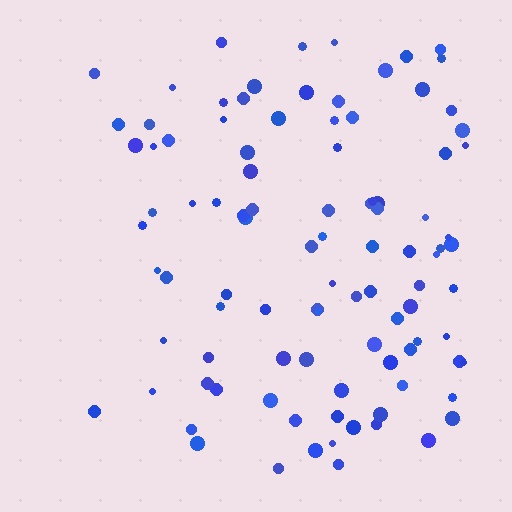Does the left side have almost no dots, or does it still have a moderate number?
Still a moderate number, just noticeably fewer than the right.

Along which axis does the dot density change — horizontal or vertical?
Horizontal.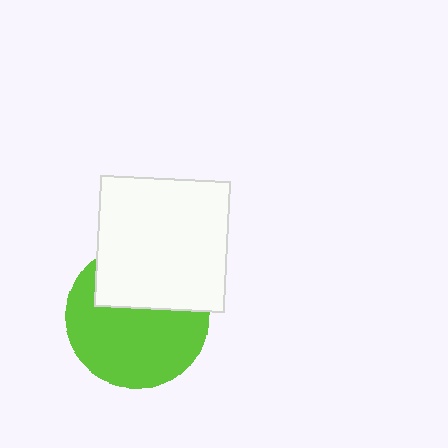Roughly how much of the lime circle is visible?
About half of it is visible (roughly 62%).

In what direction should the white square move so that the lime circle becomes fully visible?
The white square should move up. That is the shortest direction to clear the overlap and leave the lime circle fully visible.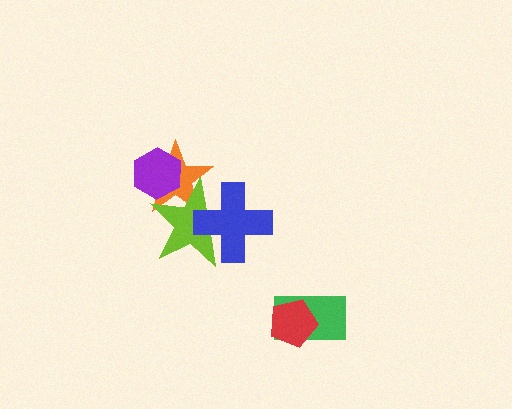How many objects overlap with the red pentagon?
1 object overlaps with the red pentagon.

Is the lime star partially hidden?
Yes, it is partially covered by another shape.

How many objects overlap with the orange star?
2 objects overlap with the orange star.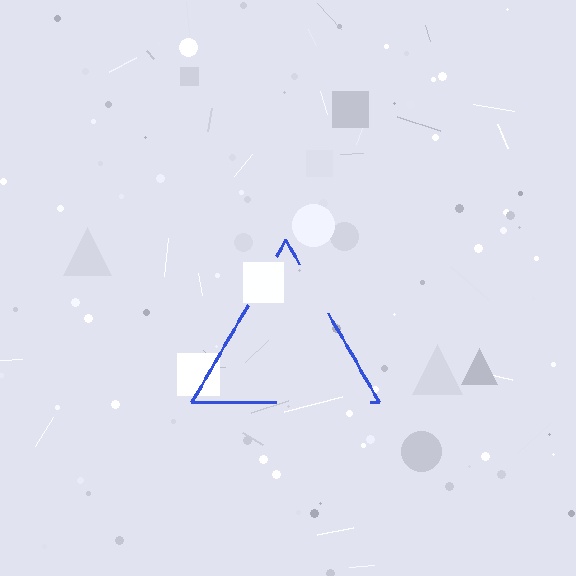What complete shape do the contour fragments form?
The contour fragments form a triangle.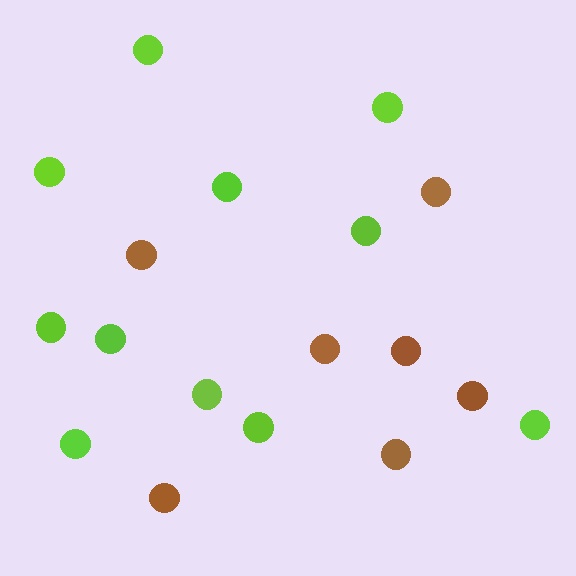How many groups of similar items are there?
There are 2 groups: one group of brown circles (7) and one group of lime circles (11).